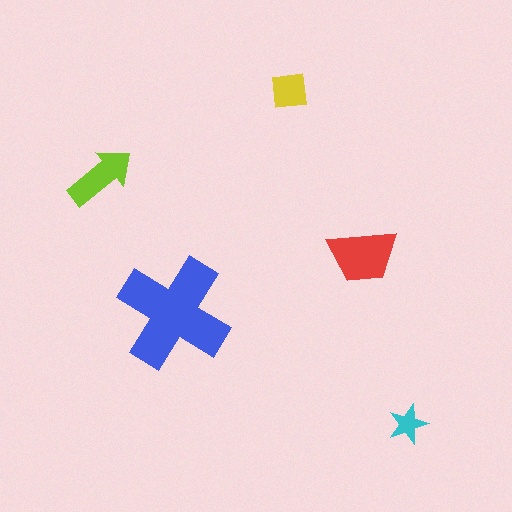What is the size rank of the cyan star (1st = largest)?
5th.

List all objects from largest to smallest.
The blue cross, the red trapezoid, the lime arrow, the yellow square, the cyan star.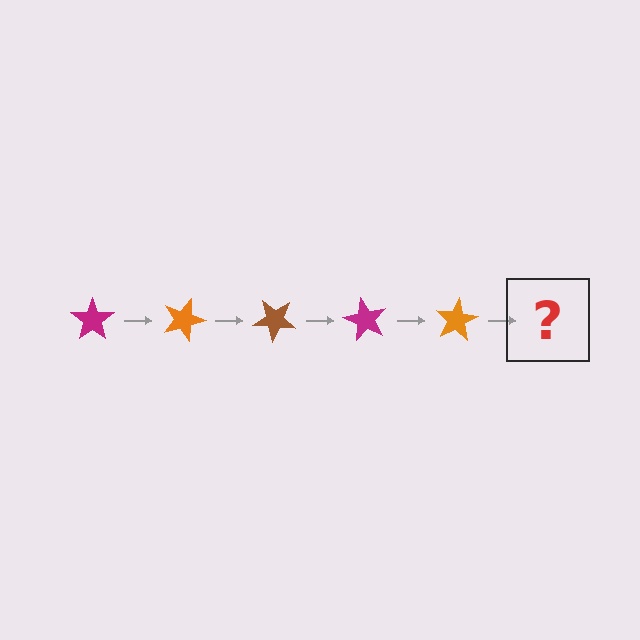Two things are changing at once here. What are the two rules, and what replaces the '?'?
The two rules are that it rotates 20 degrees each step and the color cycles through magenta, orange, and brown. The '?' should be a brown star, rotated 100 degrees from the start.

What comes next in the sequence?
The next element should be a brown star, rotated 100 degrees from the start.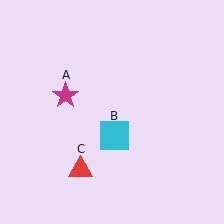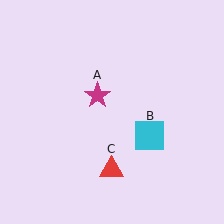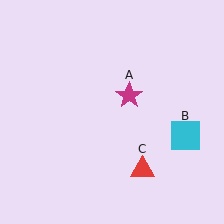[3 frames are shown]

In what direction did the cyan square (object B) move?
The cyan square (object B) moved right.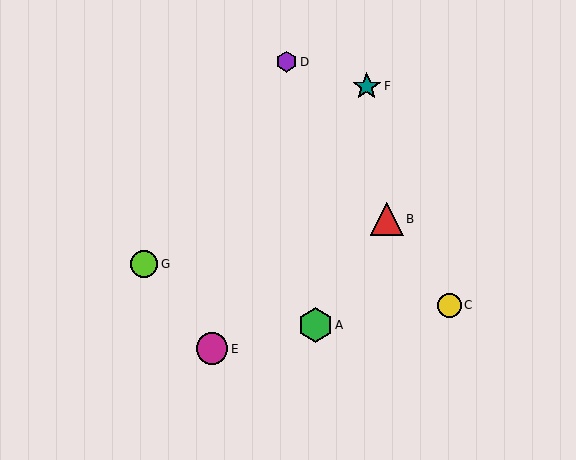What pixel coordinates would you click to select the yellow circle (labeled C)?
Click at (450, 305) to select the yellow circle C.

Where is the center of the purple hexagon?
The center of the purple hexagon is at (287, 62).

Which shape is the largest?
The green hexagon (labeled A) is the largest.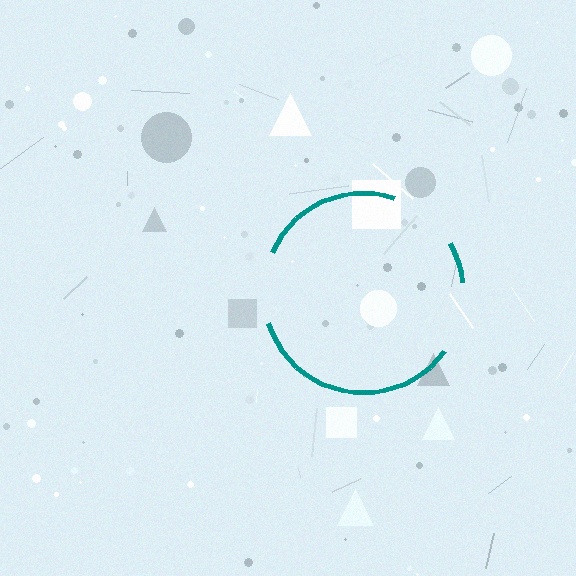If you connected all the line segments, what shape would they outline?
They would outline a circle.